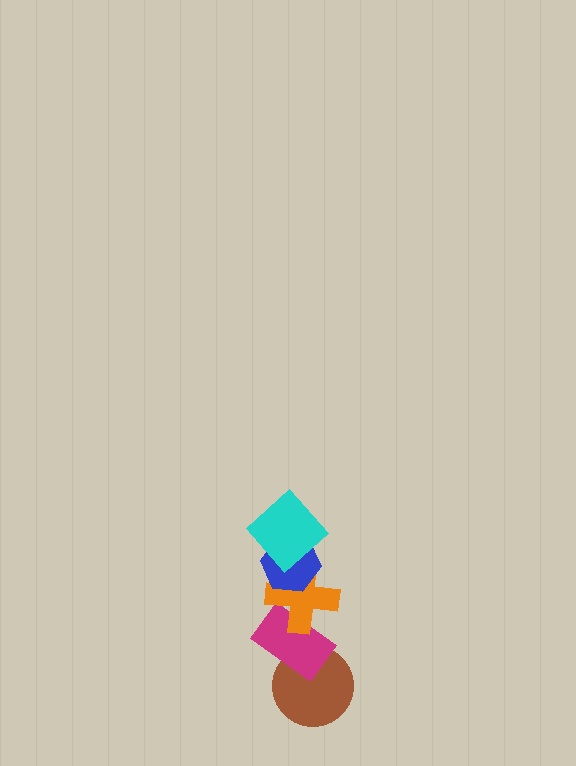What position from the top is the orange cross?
The orange cross is 3rd from the top.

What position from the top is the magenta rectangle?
The magenta rectangle is 4th from the top.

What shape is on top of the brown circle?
The magenta rectangle is on top of the brown circle.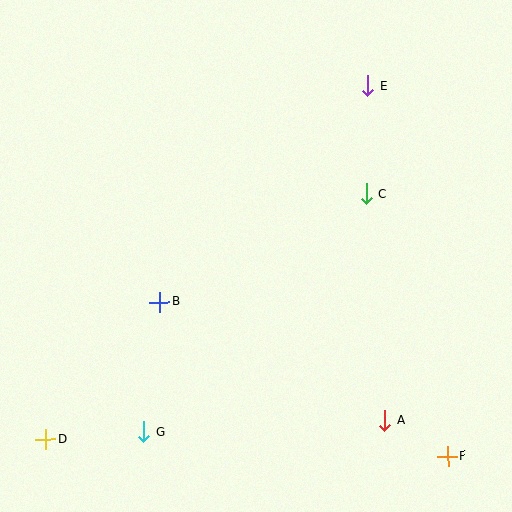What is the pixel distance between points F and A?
The distance between F and A is 72 pixels.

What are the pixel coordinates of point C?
Point C is at (366, 194).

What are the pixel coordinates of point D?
Point D is at (46, 439).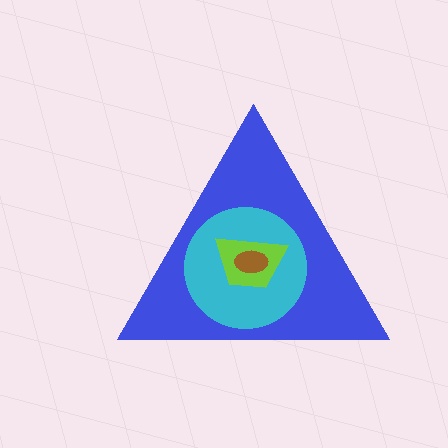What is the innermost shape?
The brown ellipse.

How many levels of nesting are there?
4.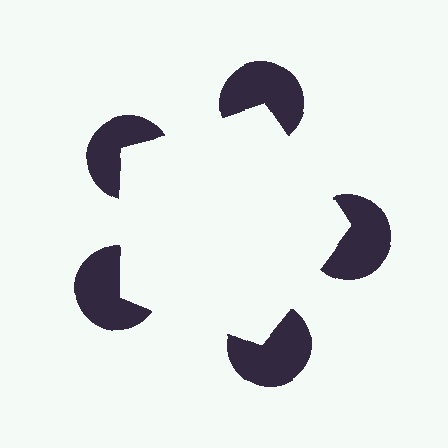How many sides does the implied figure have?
5 sides.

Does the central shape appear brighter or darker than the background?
It typically appears slightly brighter than the background, even though no actual brightness change is drawn.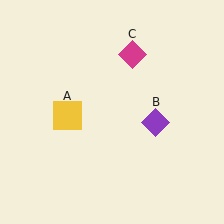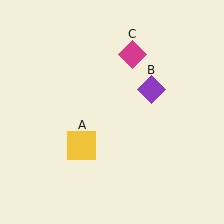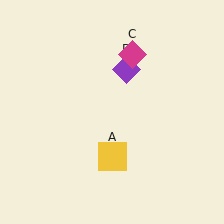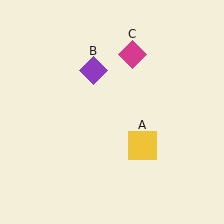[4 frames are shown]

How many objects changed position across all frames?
2 objects changed position: yellow square (object A), purple diamond (object B).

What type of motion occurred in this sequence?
The yellow square (object A), purple diamond (object B) rotated counterclockwise around the center of the scene.